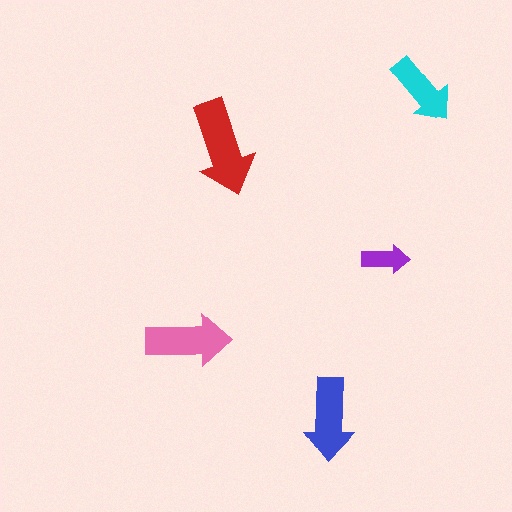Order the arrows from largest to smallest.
the red one, the pink one, the blue one, the cyan one, the purple one.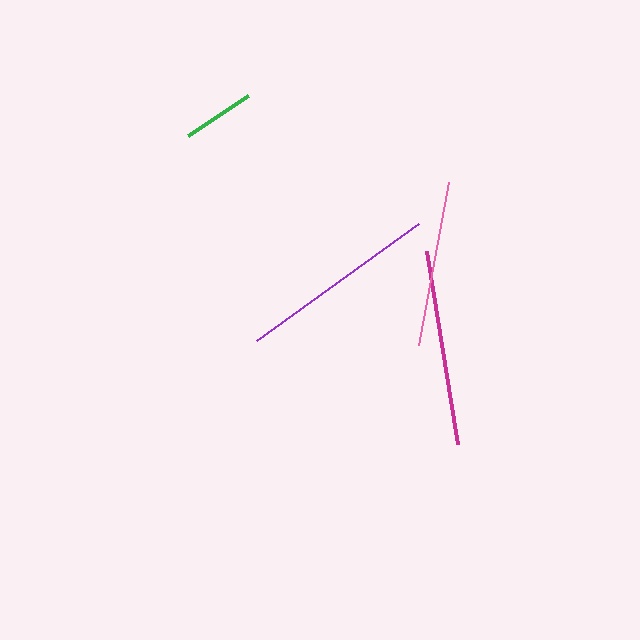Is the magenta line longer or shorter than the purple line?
The purple line is longer than the magenta line.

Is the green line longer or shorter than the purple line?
The purple line is longer than the green line.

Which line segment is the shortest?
The green line is the shortest at approximately 72 pixels.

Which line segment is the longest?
The purple line is the longest at approximately 200 pixels.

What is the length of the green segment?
The green segment is approximately 72 pixels long.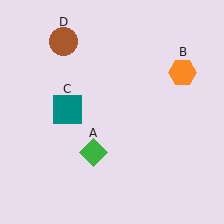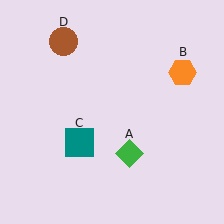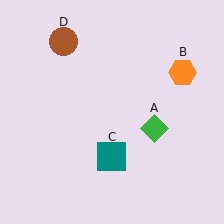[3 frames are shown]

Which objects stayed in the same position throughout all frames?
Orange hexagon (object B) and brown circle (object D) remained stationary.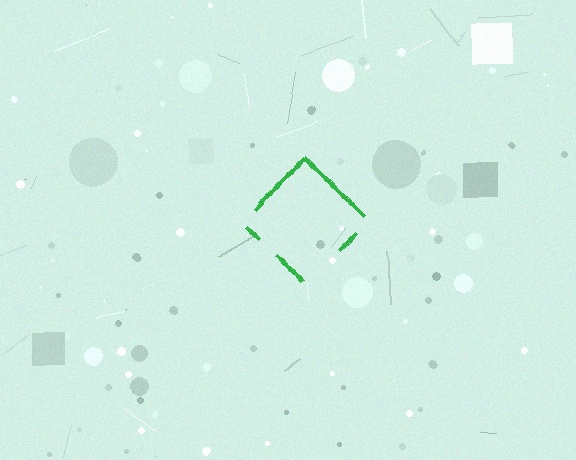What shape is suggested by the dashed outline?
The dashed outline suggests a diamond.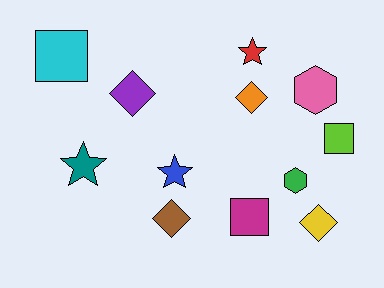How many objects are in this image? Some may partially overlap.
There are 12 objects.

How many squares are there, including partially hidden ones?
There are 3 squares.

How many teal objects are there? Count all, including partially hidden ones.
There is 1 teal object.